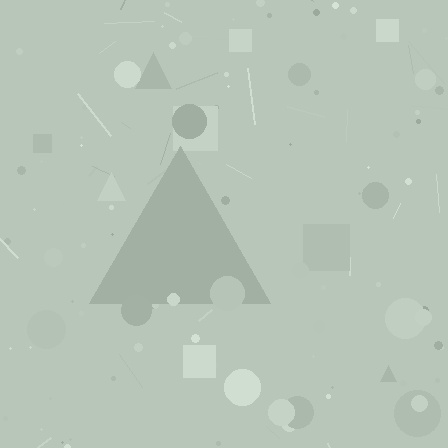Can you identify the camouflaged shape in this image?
The camouflaged shape is a triangle.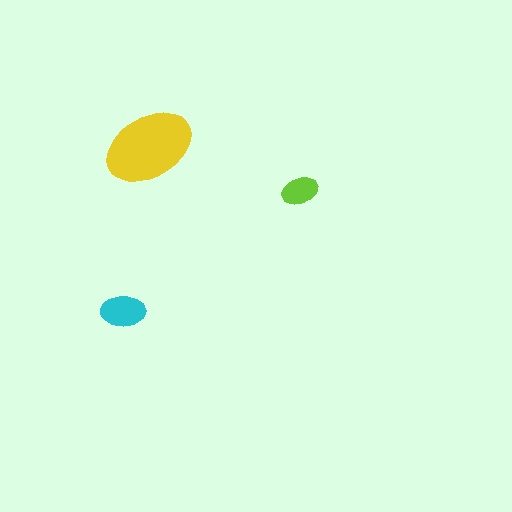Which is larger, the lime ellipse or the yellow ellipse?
The yellow one.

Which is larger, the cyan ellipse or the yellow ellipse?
The yellow one.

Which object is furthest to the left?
The cyan ellipse is leftmost.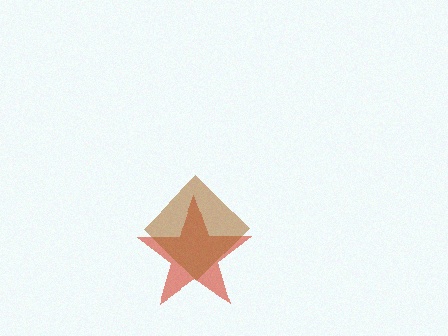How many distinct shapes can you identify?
There are 2 distinct shapes: a red star, a brown diamond.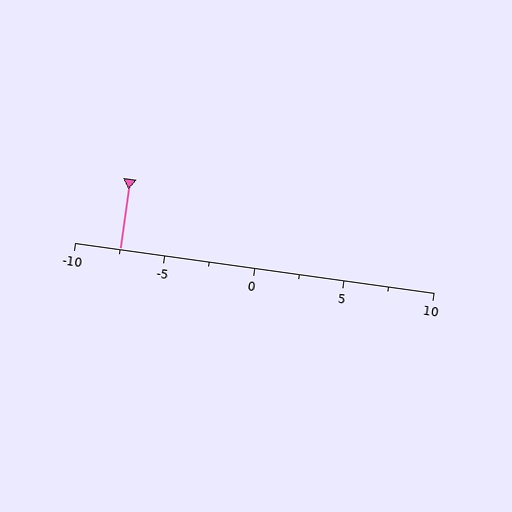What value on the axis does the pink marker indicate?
The marker indicates approximately -7.5.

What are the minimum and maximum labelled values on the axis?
The axis runs from -10 to 10.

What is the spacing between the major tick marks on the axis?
The major ticks are spaced 5 apart.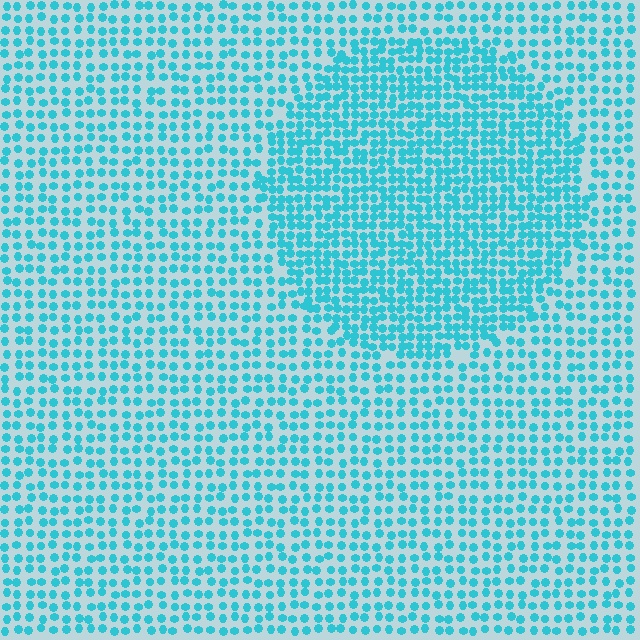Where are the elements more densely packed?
The elements are more densely packed inside the circle boundary.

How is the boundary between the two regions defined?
The boundary is defined by a change in element density (approximately 1.7x ratio). All elements are the same color, size, and shape.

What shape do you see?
I see a circle.